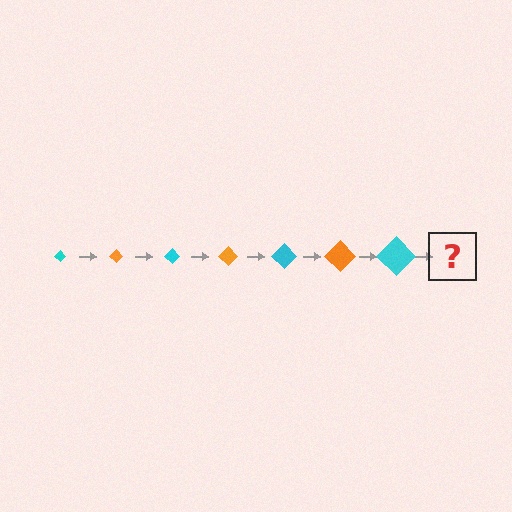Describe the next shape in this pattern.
It should be an orange diamond, larger than the previous one.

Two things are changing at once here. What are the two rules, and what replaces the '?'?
The two rules are that the diamond grows larger each step and the color cycles through cyan and orange. The '?' should be an orange diamond, larger than the previous one.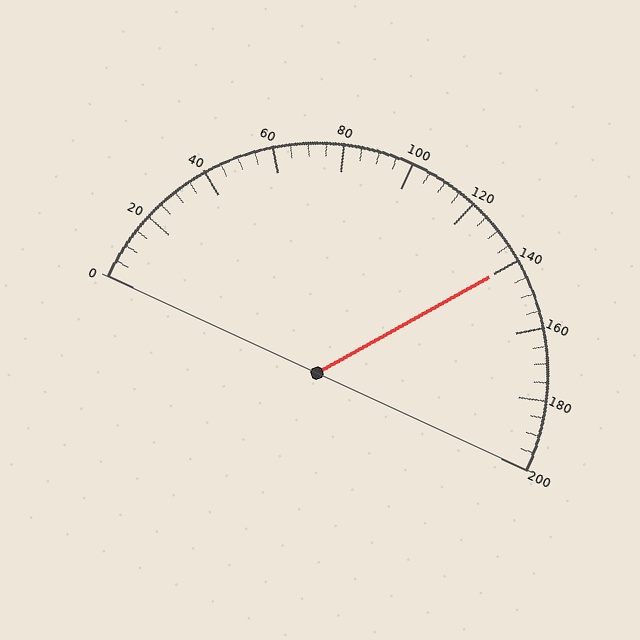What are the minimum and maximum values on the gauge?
The gauge ranges from 0 to 200.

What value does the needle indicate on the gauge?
The needle indicates approximately 140.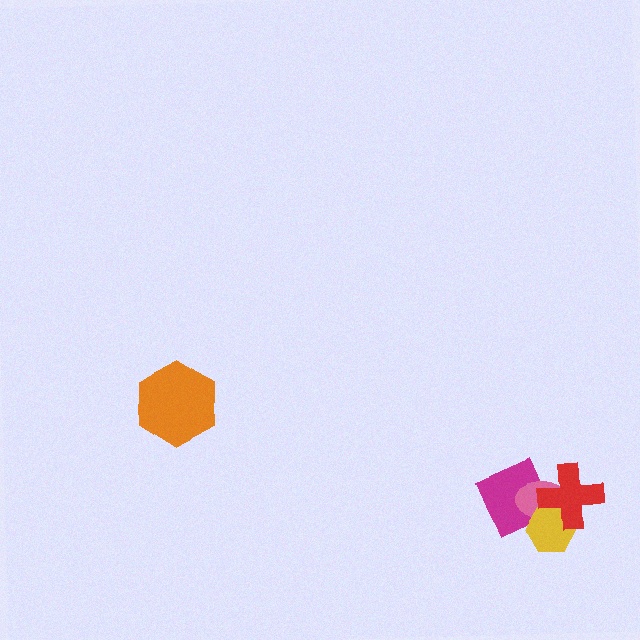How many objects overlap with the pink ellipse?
3 objects overlap with the pink ellipse.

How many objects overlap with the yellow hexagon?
3 objects overlap with the yellow hexagon.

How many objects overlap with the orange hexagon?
0 objects overlap with the orange hexagon.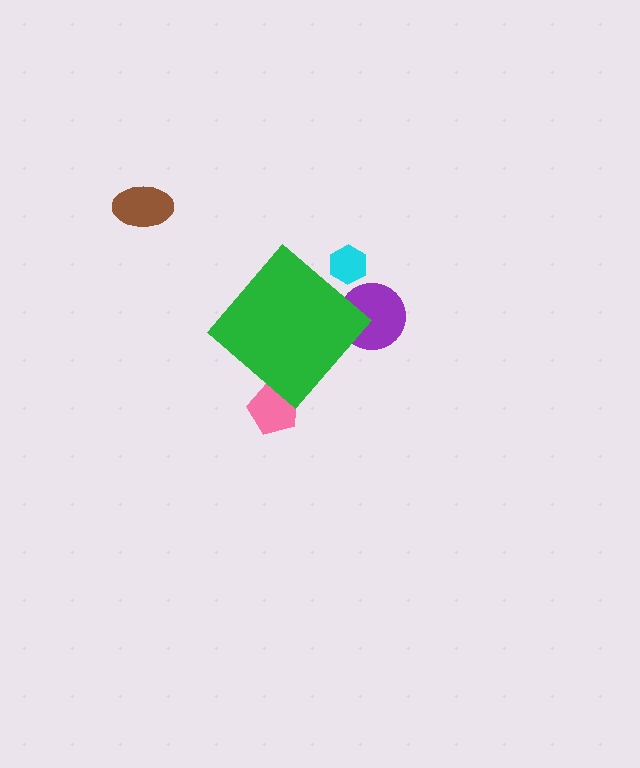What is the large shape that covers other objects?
A green diamond.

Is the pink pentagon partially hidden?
Yes, the pink pentagon is partially hidden behind the green diamond.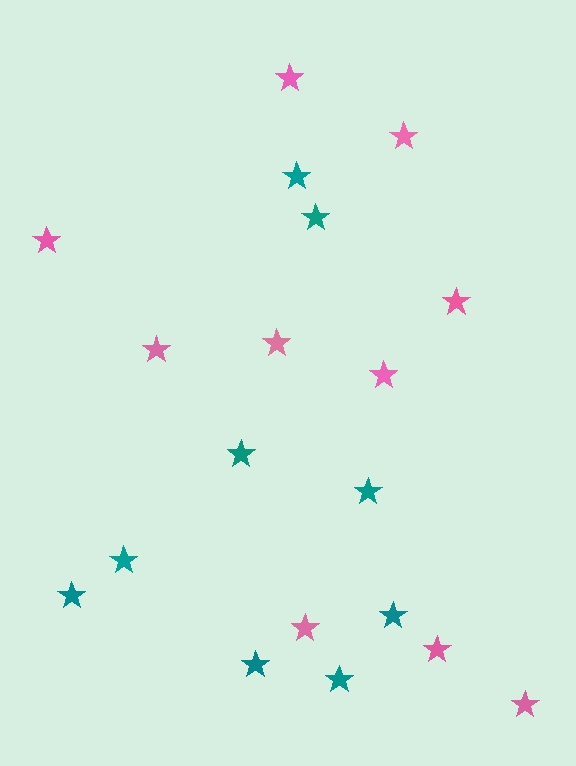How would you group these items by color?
There are 2 groups: one group of teal stars (9) and one group of pink stars (10).